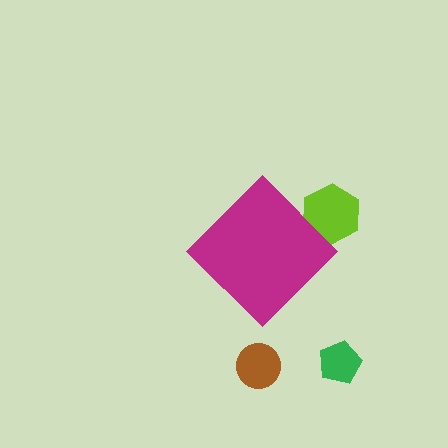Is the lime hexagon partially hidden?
Yes, the lime hexagon is partially hidden behind the magenta diamond.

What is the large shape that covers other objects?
A magenta diamond.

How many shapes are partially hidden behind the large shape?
1 shape is partially hidden.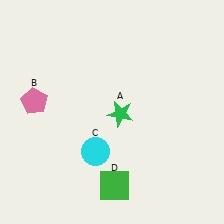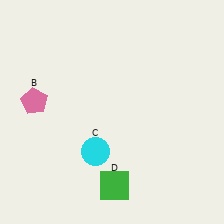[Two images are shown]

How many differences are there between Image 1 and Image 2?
There is 1 difference between the two images.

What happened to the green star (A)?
The green star (A) was removed in Image 2. It was in the bottom-right area of Image 1.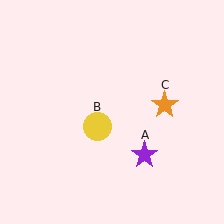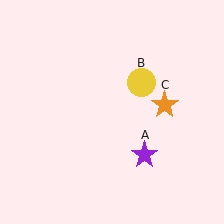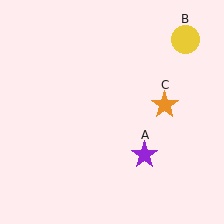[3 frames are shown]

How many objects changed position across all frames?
1 object changed position: yellow circle (object B).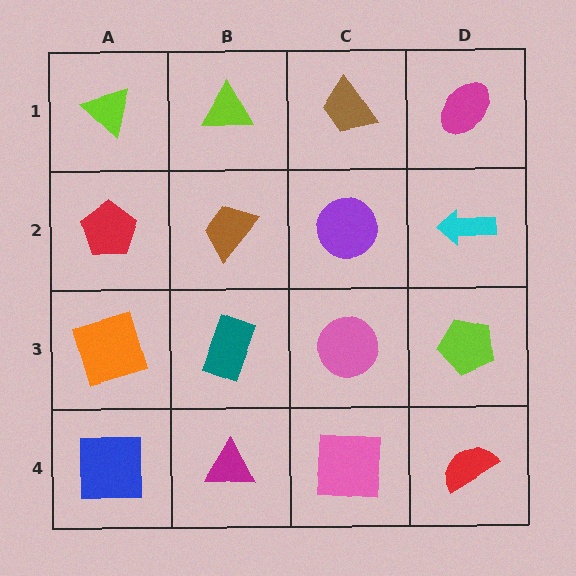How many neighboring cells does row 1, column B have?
3.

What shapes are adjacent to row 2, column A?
A lime triangle (row 1, column A), an orange square (row 3, column A), a brown trapezoid (row 2, column B).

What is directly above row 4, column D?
A lime pentagon.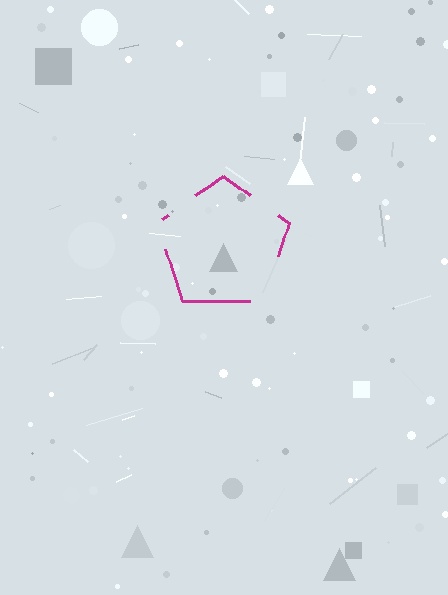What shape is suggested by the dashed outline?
The dashed outline suggests a pentagon.